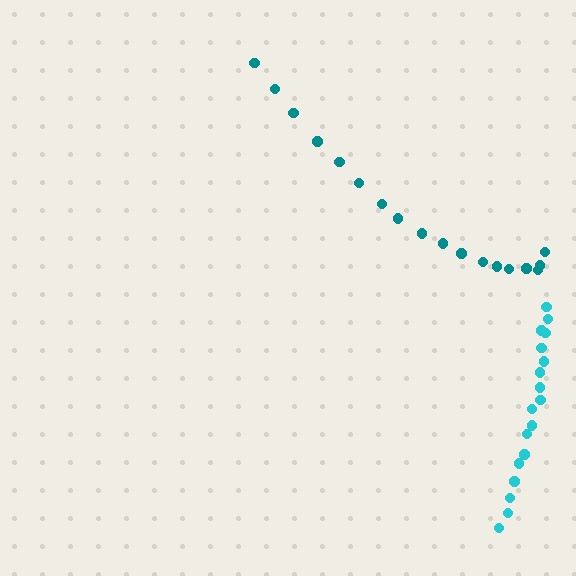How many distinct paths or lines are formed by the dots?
There are 2 distinct paths.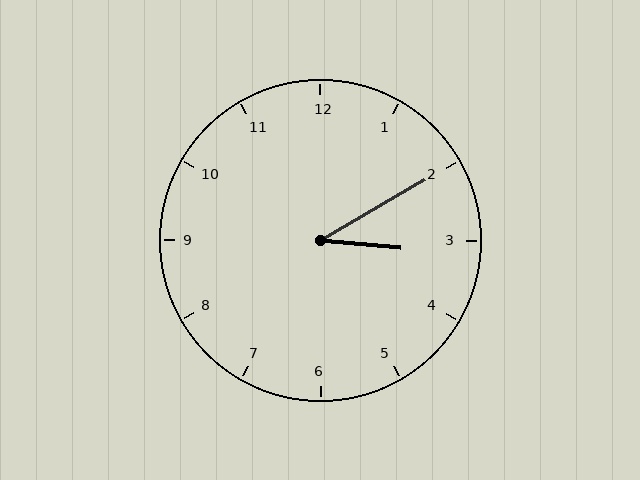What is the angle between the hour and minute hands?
Approximately 35 degrees.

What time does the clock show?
3:10.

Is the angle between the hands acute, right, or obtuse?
It is acute.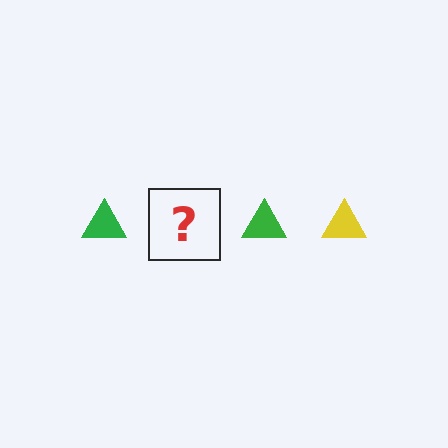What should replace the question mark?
The question mark should be replaced with a yellow triangle.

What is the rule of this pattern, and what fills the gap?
The rule is that the pattern cycles through green, yellow triangles. The gap should be filled with a yellow triangle.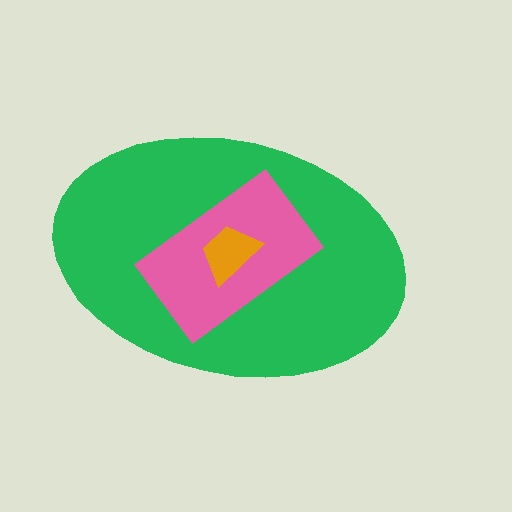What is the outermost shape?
The green ellipse.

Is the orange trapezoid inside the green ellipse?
Yes.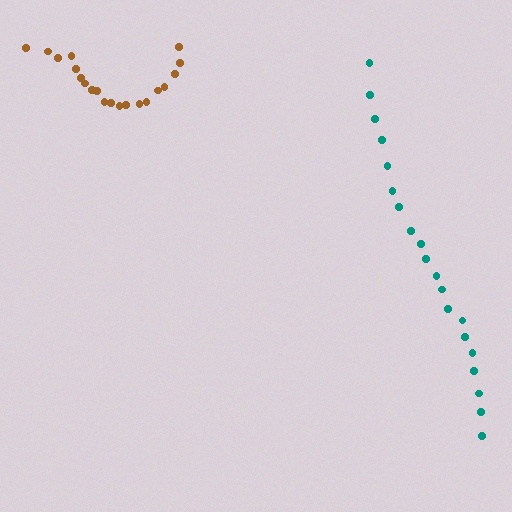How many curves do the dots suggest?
There are 2 distinct paths.